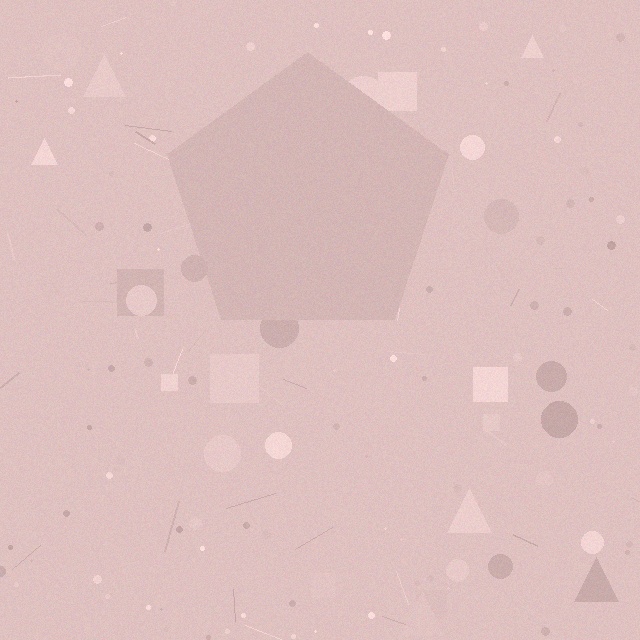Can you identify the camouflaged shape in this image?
The camouflaged shape is a pentagon.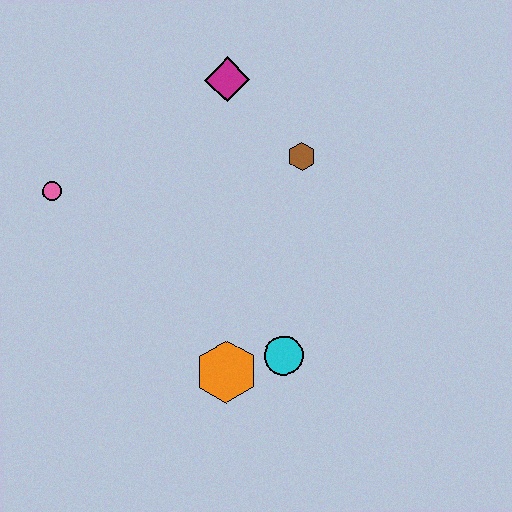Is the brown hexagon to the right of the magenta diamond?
Yes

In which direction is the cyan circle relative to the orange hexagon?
The cyan circle is to the right of the orange hexagon.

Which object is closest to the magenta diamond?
The brown hexagon is closest to the magenta diamond.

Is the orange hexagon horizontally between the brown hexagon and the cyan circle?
No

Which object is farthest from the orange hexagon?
The magenta diamond is farthest from the orange hexagon.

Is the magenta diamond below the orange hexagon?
No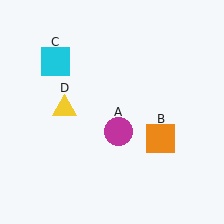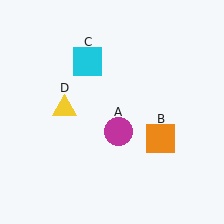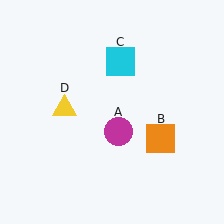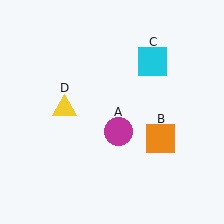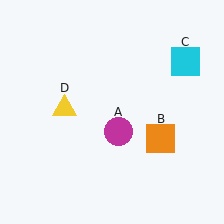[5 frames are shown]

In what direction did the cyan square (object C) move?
The cyan square (object C) moved right.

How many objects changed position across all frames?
1 object changed position: cyan square (object C).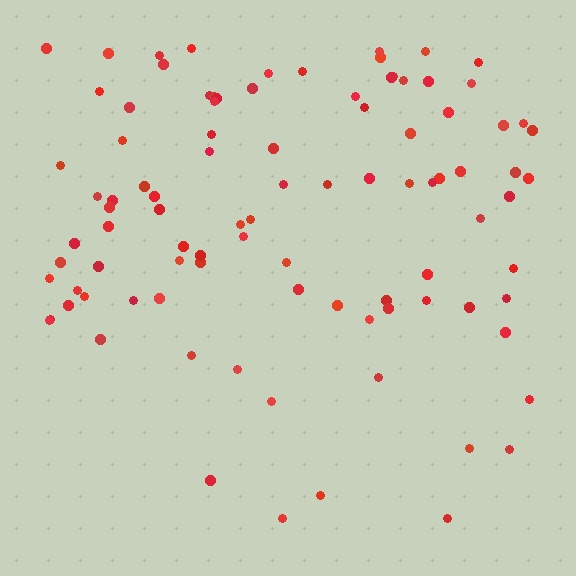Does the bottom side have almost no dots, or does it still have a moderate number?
Still a moderate number, just noticeably fewer than the top.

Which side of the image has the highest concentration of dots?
The top.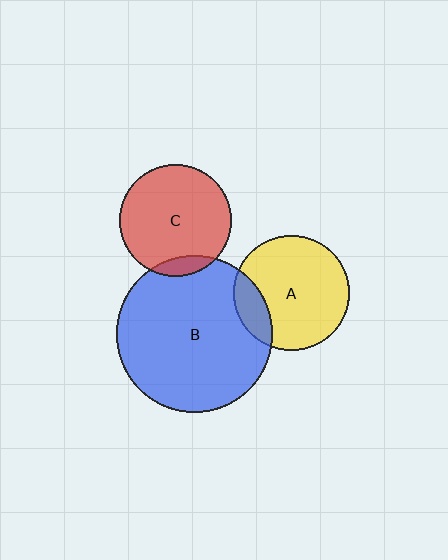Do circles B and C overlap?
Yes.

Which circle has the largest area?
Circle B (blue).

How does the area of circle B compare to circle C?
Approximately 1.9 times.